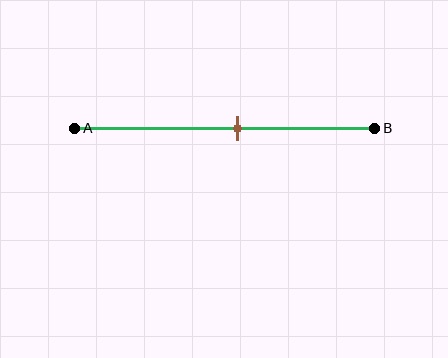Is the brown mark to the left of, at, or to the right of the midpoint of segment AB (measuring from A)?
The brown mark is to the right of the midpoint of segment AB.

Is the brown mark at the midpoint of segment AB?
No, the mark is at about 55% from A, not at the 50% midpoint.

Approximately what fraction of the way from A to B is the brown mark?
The brown mark is approximately 55% of the way from A to B.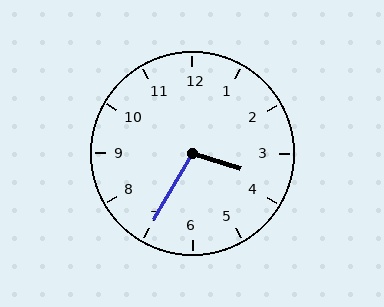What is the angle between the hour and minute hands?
Approximately 102 degrees.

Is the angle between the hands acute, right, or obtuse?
It is obtuse.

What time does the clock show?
3:35.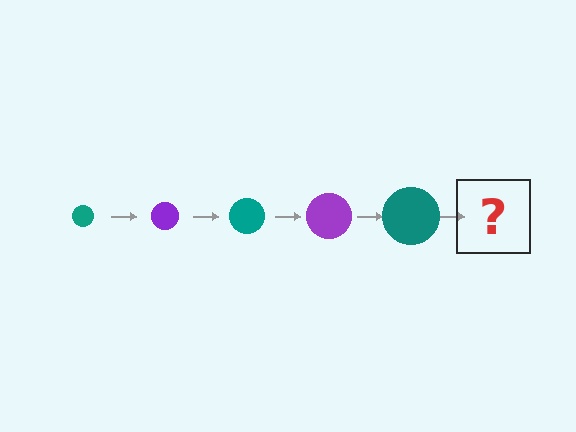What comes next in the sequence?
The next element should be a purple circle, larger than the previous one.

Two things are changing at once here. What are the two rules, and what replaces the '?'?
The two rules are that the circle grows larger each step and the color cycles through teal and purple. The '?' should be a purple circle, larger than the previous one.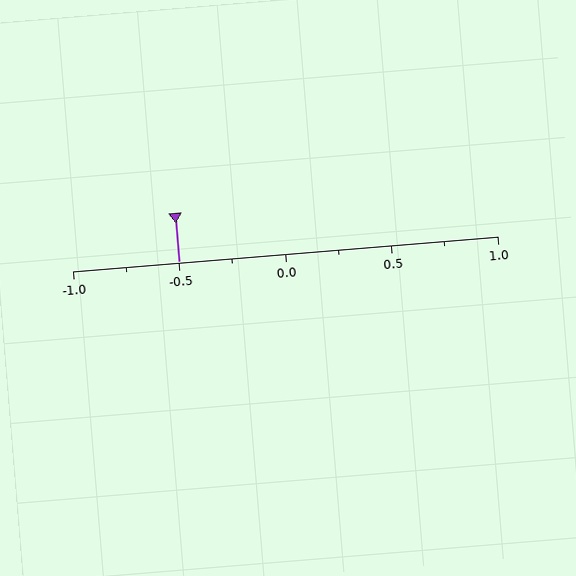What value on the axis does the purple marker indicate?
The marker indicates approximately -0.5.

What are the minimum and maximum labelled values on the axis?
The axis runs from -1.0 to 1.0.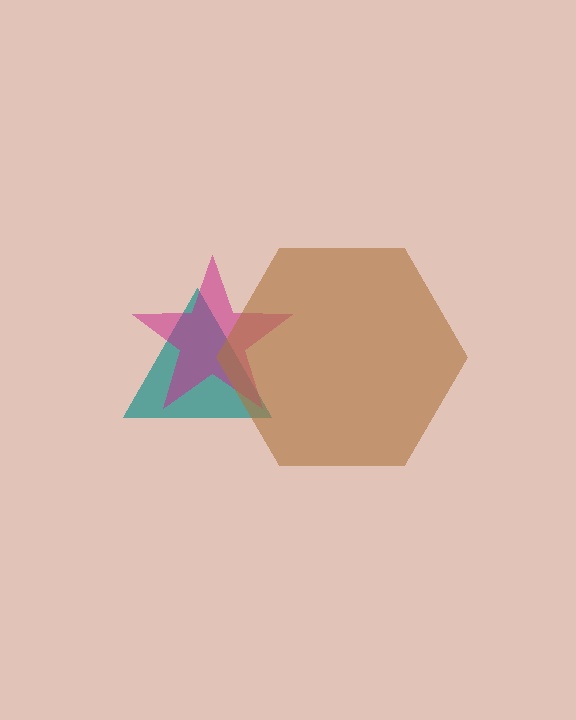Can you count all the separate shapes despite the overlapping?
Yes, there are 3 separate shapes.